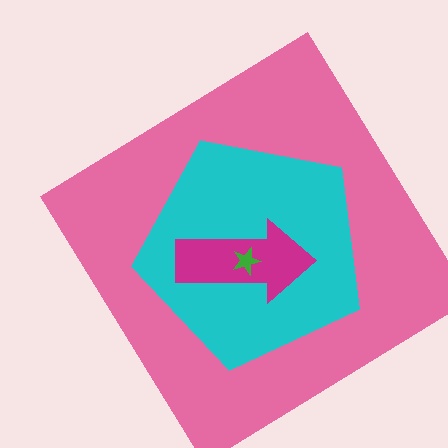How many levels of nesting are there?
4.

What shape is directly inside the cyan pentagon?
The magenta arrow.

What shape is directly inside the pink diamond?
The cyan pentagon.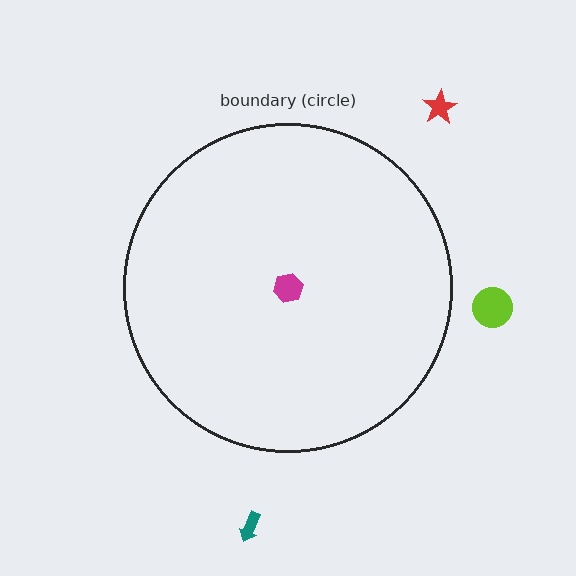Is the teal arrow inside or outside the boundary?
Outside.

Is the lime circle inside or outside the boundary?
Outside.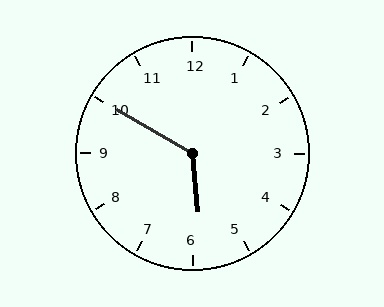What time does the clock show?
5:50.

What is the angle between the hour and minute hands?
Approximately 125 degrees.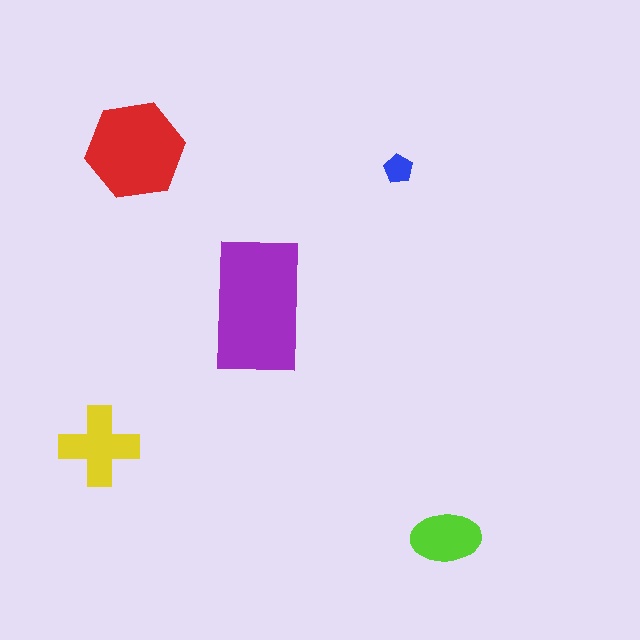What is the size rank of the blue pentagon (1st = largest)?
5th.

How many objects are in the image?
There are 5 objects in the image.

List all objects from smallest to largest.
The blue pentagon, the lime ellipse, the yellow cross, the red hexagon, the purple rectangle.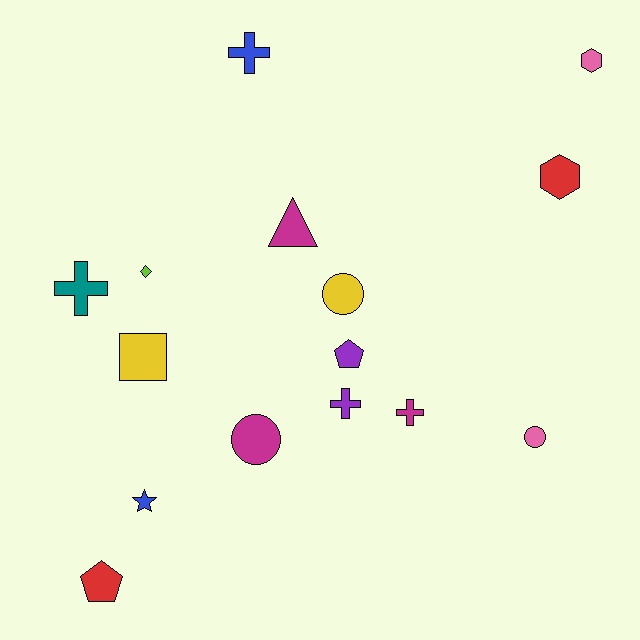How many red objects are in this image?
There are 2 red objects.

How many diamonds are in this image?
There is 1 diamond.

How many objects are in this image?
There are 15 objects.